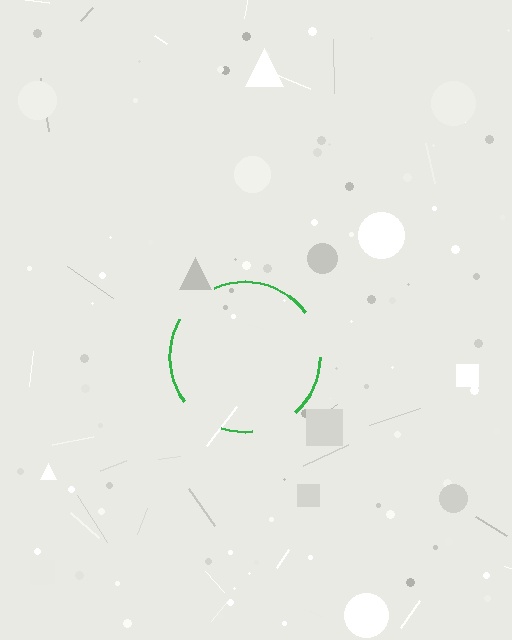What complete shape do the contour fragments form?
The contour fragments form a circle.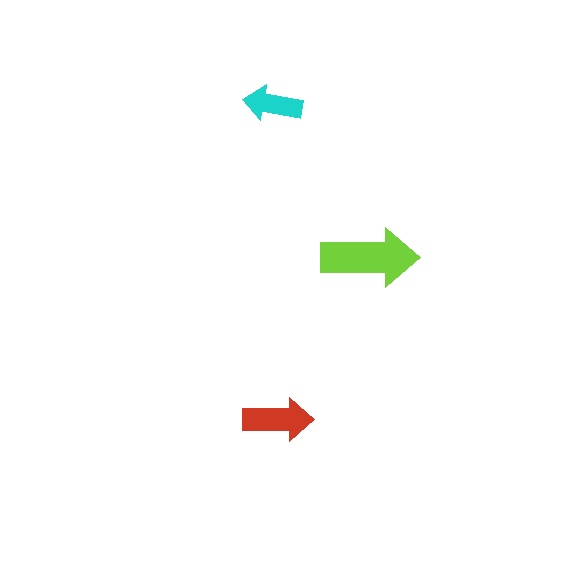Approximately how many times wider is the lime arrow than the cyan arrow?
About 1.5 times wider.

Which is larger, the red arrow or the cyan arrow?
The red one.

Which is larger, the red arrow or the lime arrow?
The lime one.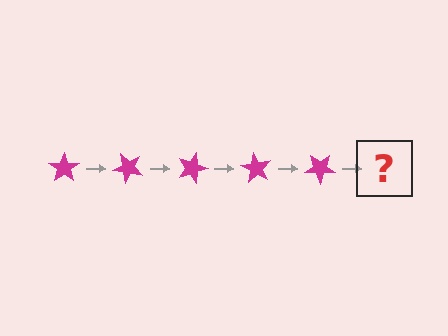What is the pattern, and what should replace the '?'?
The pattern is that the star rotates 45 degrees each step. The '?' should be a magenta star rotated 225 degrees.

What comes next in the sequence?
The next element should be a magenta star rotated 225 degrees.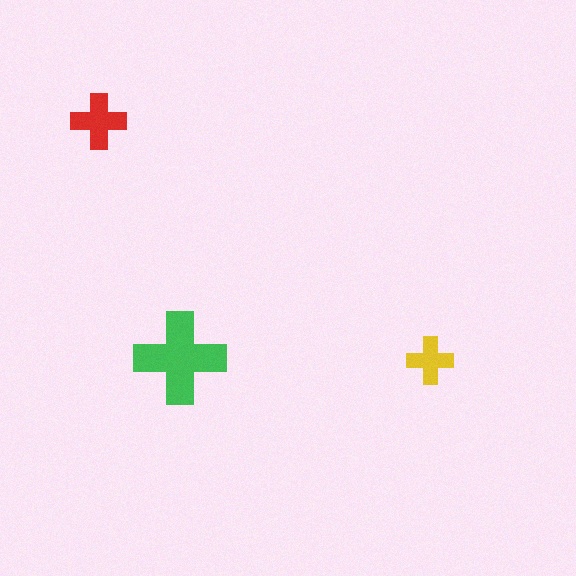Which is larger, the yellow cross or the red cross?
The red one.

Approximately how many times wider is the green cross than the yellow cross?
About 2 times wider.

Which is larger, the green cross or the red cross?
The green one.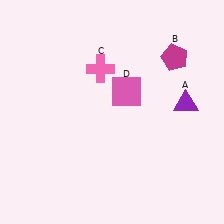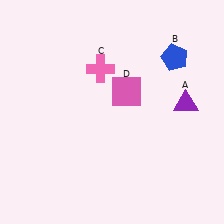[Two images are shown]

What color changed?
The pentagon (B) changed from magenta in Image 1 to blue in Image 2.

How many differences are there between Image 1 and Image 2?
There is 1 difference between the two images.